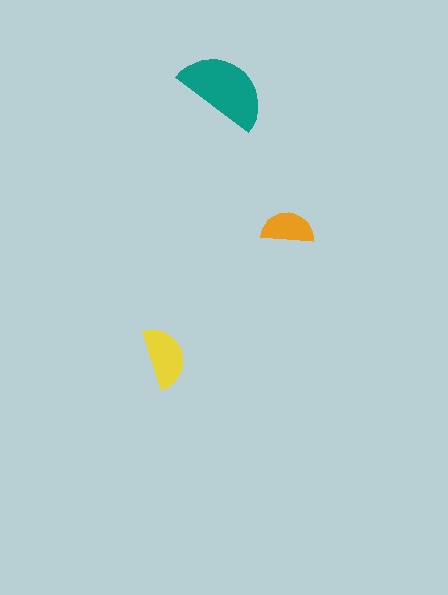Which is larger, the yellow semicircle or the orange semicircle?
The yellow one.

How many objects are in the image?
There are 3 objects in the image.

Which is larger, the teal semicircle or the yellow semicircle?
The teal one.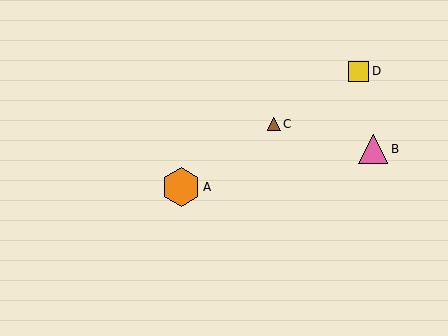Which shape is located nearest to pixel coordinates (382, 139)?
The pink triangle (labeled B) at (373, 149) is nearest to that location.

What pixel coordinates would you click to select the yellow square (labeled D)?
Click at (359, 71) to select the yellow square D.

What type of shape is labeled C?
Shape C is a brown triangle.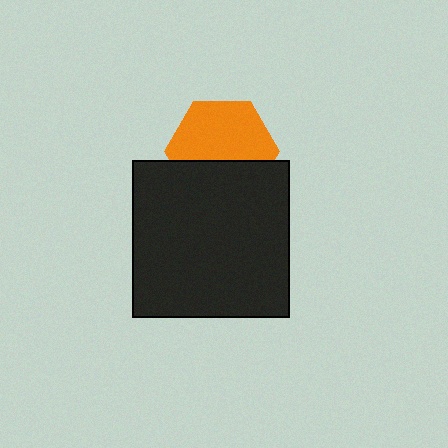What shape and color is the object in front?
The object in front is a black square.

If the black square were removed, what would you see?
You would see the complete orange hexagon.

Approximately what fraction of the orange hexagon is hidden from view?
Roughly 40% of the orange hexagon is hidden behind the black square.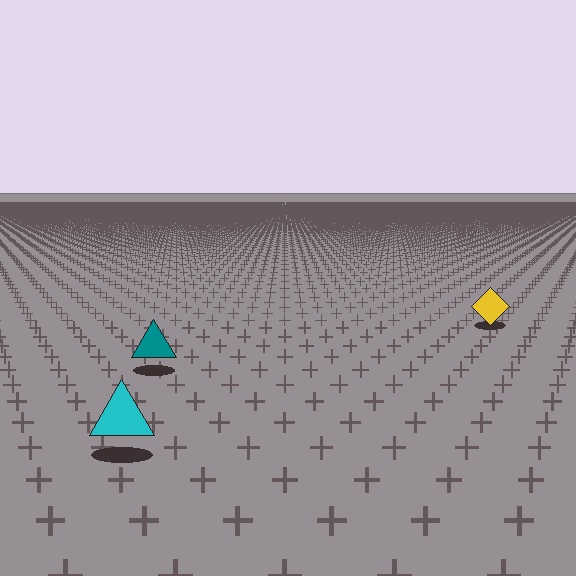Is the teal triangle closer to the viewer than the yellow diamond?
Yes. The teal triangle is closer — you can tell from the texture gradient: the ground texture is coarser near it.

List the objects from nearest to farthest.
From nearest to farthest: the cyan triangle, the teal triangle, the yellow diamond.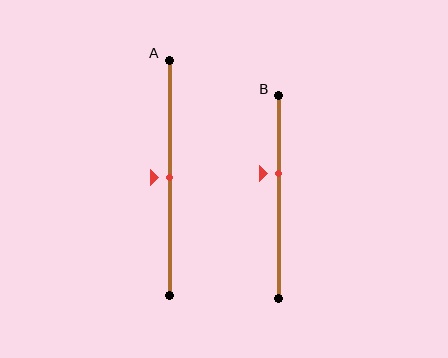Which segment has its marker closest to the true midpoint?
Segment A has its marker closest to the true midpoint.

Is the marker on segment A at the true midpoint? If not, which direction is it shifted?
Yes, the marker on segment A is at the true midpoint.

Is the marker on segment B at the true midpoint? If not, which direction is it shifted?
No, the marker on segment B is shifted upward by about 12% of the segment length.